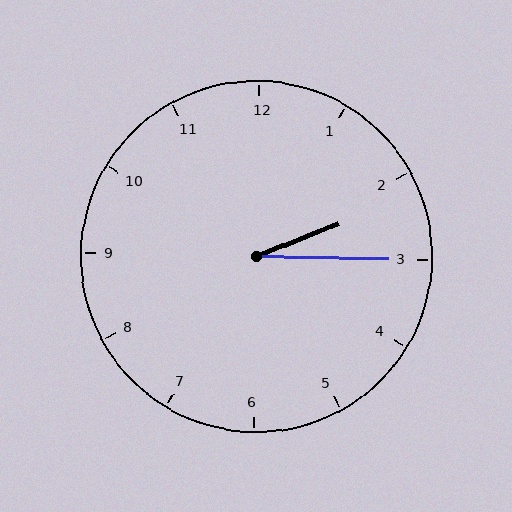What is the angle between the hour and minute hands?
Approximately 22 degrees.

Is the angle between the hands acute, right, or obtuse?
It is acute.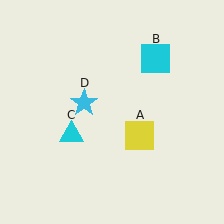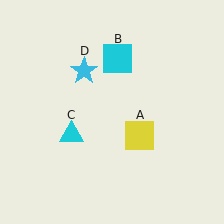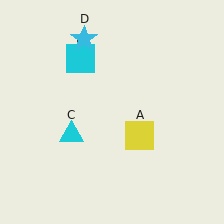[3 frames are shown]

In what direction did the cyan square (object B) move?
The cyan square (object B) moved left.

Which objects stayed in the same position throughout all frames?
Yellow square (object A) and cyan triangle (object C) remained stationary.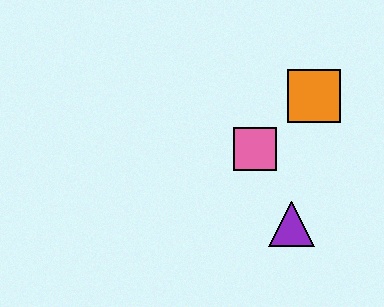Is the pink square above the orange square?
No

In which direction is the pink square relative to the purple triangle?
The pink square is above the purple triangle.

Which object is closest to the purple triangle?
The pink square is closest to the purple triangle.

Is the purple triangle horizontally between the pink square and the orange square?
Yes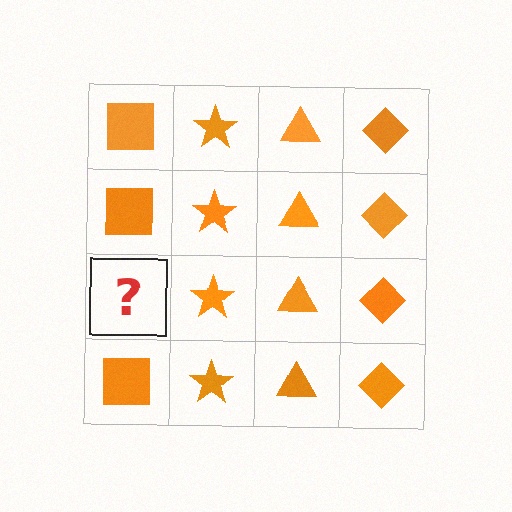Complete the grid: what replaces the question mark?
The question mark should be replaced with an orange square.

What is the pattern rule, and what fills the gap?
The rule is that each column has a consistent shape. The gap should be filled with an orange square.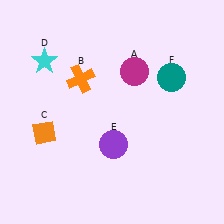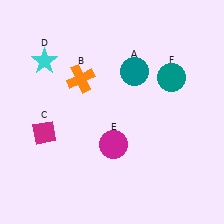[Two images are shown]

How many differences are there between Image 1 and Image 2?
There are 3 differences between the two images.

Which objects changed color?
A changed from magenta to teal. C changed from orange to magenta. E changed from purple to magenta.